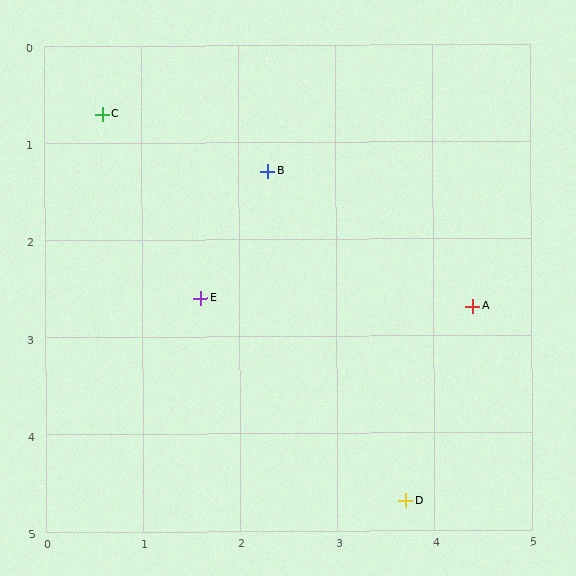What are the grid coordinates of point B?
Point B is at approximately (2.3, 1.3).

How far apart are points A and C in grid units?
Points A and C are about 4.3 grid units apart.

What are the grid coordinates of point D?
Point D is at approximately (3.7, 4.7).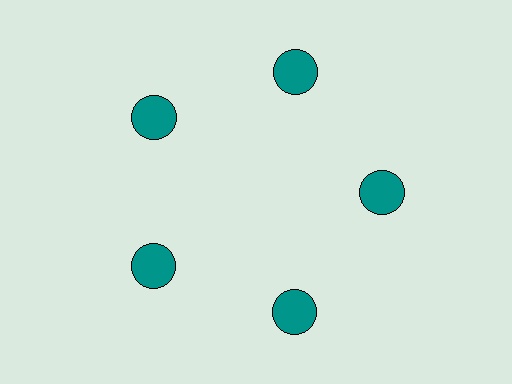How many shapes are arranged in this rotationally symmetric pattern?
There are 5 shapes, arranged in 5 groups of 1.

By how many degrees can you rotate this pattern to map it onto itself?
The pattern maps onto itself every 72 degrees of rotation.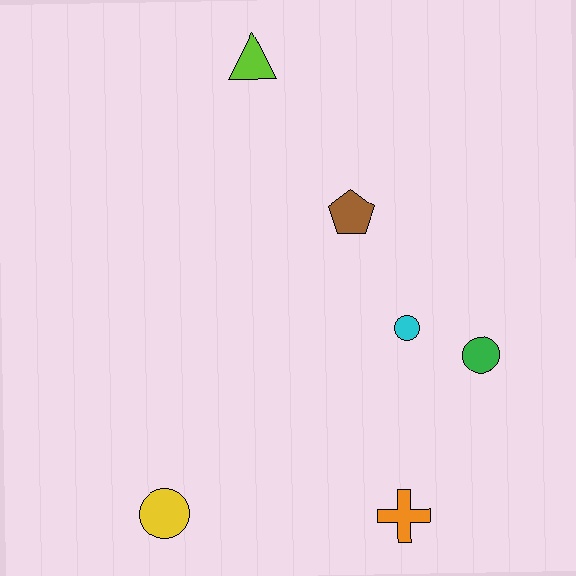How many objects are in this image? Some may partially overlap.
There are 6 objects.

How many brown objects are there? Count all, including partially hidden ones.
There is 1 brown object.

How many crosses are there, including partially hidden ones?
There is 1 cross.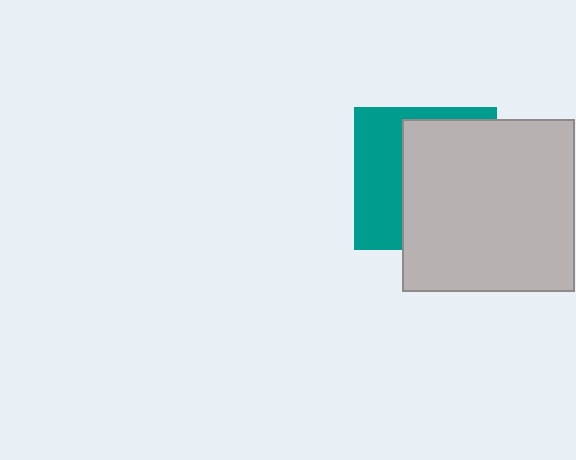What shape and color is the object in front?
The object in front is a light gray square.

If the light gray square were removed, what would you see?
You would see the complete teal square.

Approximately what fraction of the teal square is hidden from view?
Roughly 61% of the teal square is hidden behind the light gray square.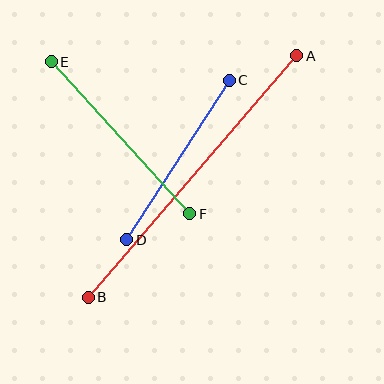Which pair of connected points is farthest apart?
Points A and B are farthest apart.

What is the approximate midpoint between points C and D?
The midpoint is at approximately (178, 160) pixels.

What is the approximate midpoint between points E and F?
The midpoint is at approximately (121, 138) pixels.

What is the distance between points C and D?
The distance is approximately 190 pixels.